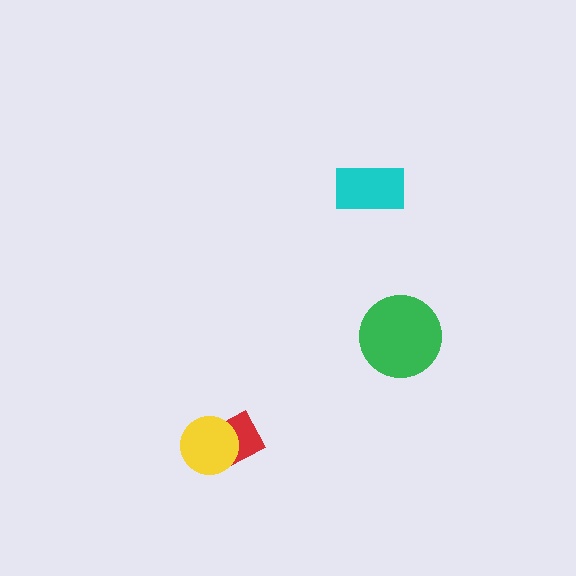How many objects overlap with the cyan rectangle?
0 objects overlap with the cyan rectangle.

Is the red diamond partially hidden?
Yes, it is partially covered by another shape.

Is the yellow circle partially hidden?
No, no other shape covers it.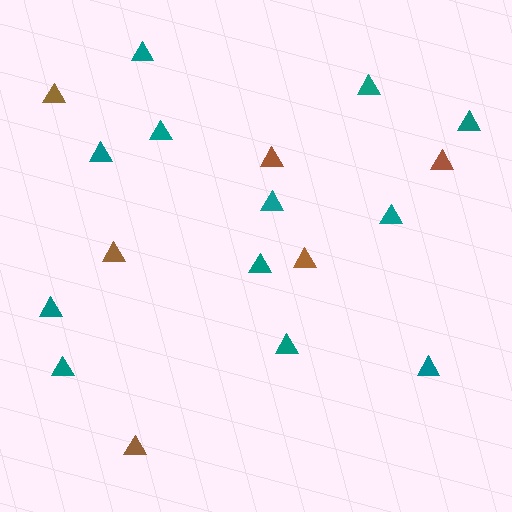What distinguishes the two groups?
There are 2 groups: one group of teal triangles (12) and one group of brown triangles (6).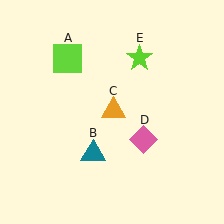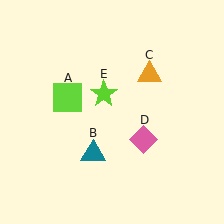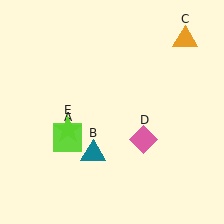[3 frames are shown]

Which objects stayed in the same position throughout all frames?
Teal triangle (object B) and pink diamond (object D) remained stationary.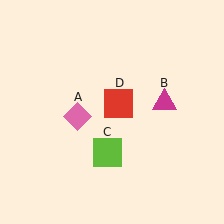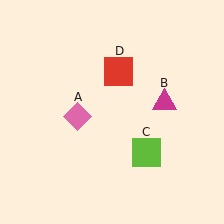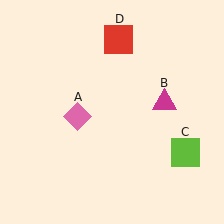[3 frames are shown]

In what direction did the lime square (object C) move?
The lime square (object C) moved right.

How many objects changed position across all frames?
2 objects changed position: lime square (object C), red square (object D).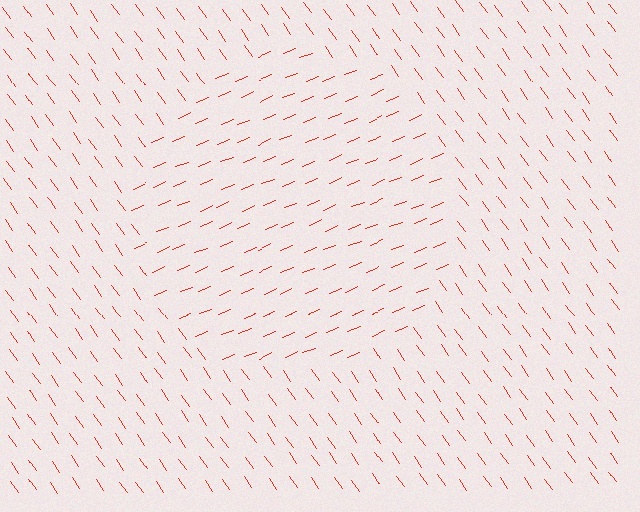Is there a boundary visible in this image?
Yes, there is a texture boundary formed by a change in line orientation.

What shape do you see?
I see a circle.